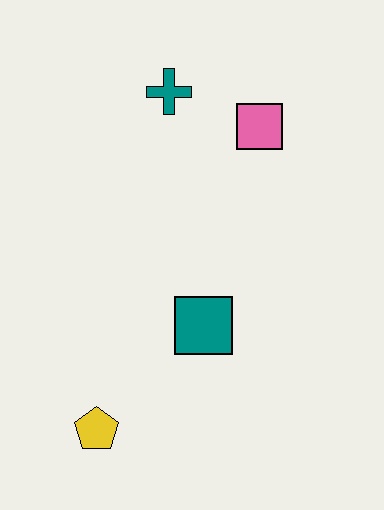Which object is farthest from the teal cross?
The yellow pentagon is farthest from the teal cross.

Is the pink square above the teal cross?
No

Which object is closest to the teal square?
The yellow pentagon is closest to the teal square.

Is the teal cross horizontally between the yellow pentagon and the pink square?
Yes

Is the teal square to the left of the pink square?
Yes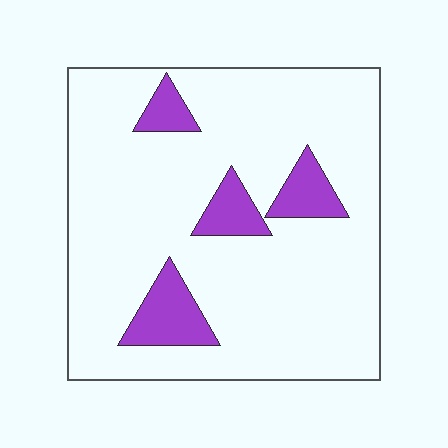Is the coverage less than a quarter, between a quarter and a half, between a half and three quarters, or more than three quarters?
Less than a quarter.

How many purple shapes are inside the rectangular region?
4.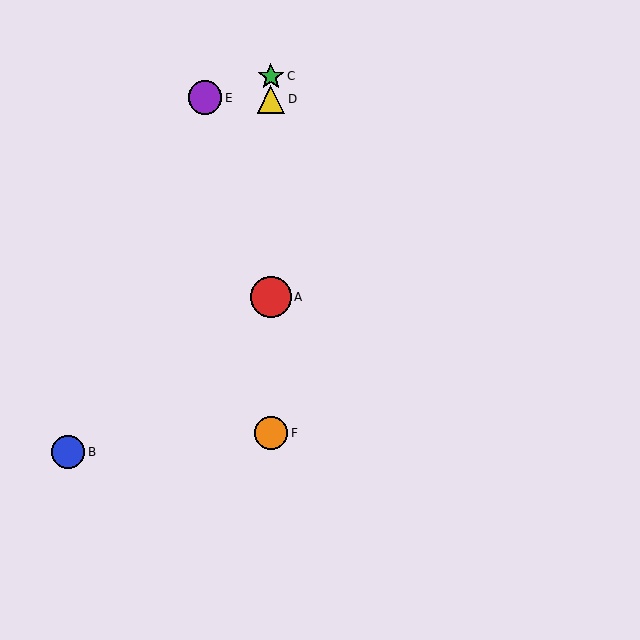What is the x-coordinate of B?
Object B is at x≈68.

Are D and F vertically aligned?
Yes, both are at x≈271.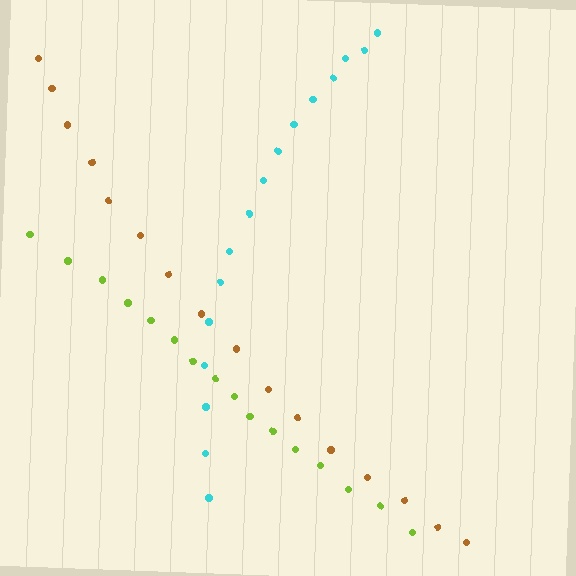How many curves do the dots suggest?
There are 3 distinct paths.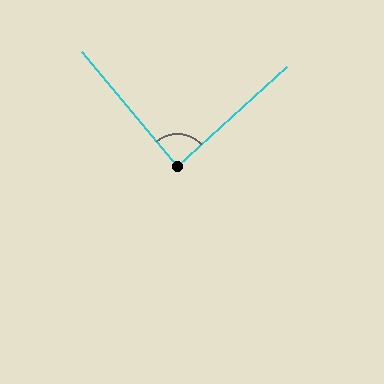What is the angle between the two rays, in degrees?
Approximately 87 degrees.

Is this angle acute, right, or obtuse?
It is approximately a right angle.